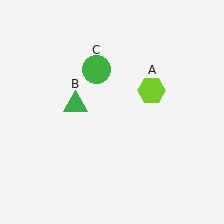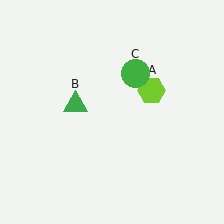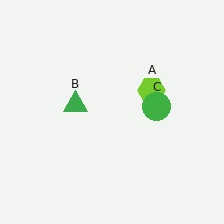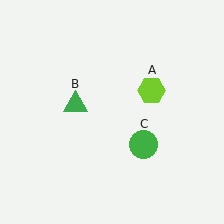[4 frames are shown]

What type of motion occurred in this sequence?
The green circle (object C) rotated clockwise around the center of the scene.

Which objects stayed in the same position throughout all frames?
Lime hexagon (object A) and green triangle (object B) remained stationary.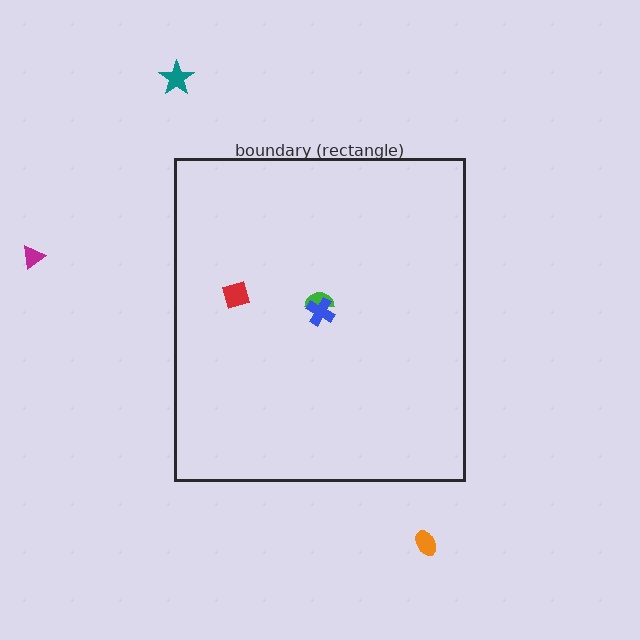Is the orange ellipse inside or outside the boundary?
Outside.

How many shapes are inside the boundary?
3 inside, 3 outside.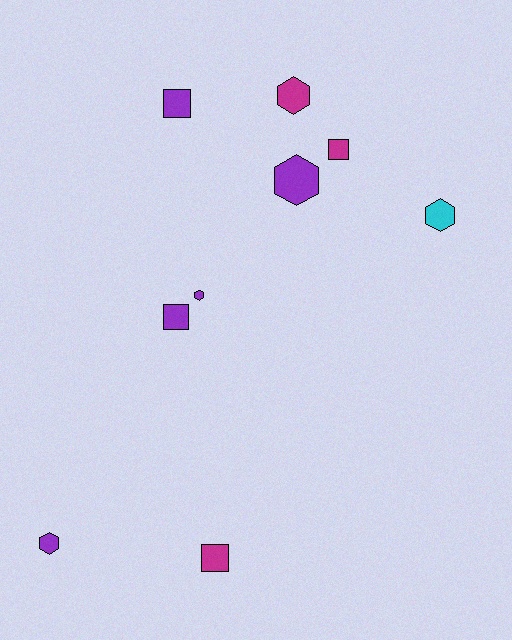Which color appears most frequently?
Purple, with 5 objects.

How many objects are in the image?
There are 9 objects.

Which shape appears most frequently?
Hexagon, with 5 objects.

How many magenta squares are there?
There are 2 magenta squares.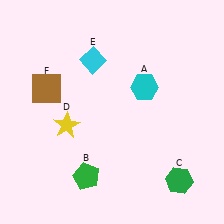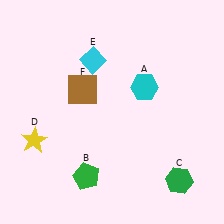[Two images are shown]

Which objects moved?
The objects that moved are: the yellow star (D), the brown square (F).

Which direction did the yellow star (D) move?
The yellow star (D) moved left.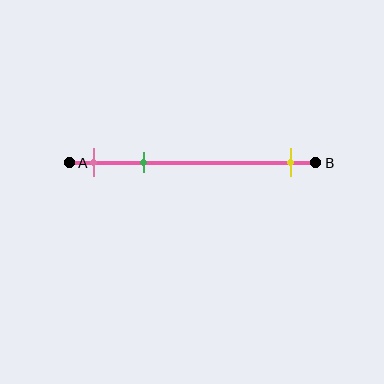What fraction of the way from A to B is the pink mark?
The pink mark is approximately 10% (0.1) of the way from A to B.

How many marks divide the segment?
There are 3 marks dividing the segment.